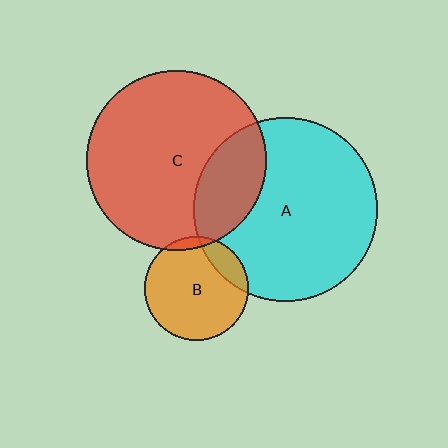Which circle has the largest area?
Circle A (cyan).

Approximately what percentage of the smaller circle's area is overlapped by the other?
Approximately 5%.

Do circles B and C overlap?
Yes.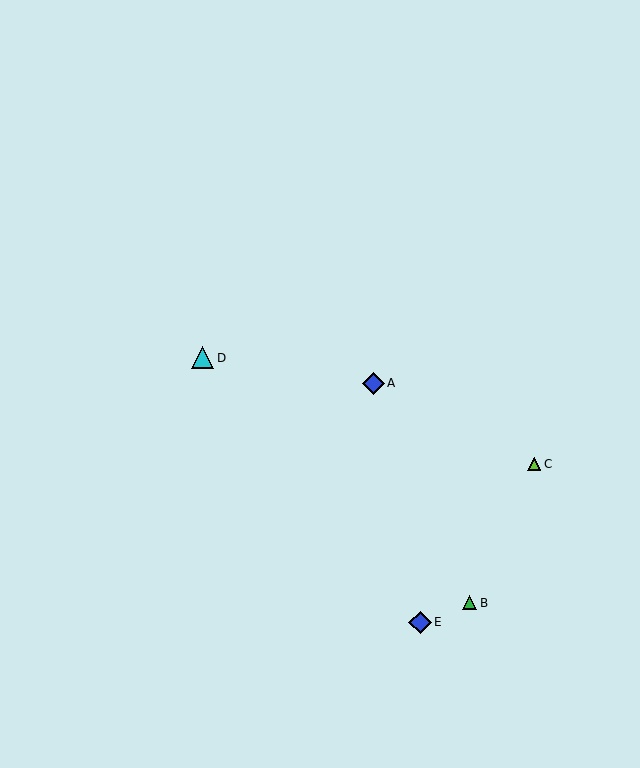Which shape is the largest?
The blue diamond (labeled E) is the largest.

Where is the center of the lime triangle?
The center of the lime triangle is at (534, 464).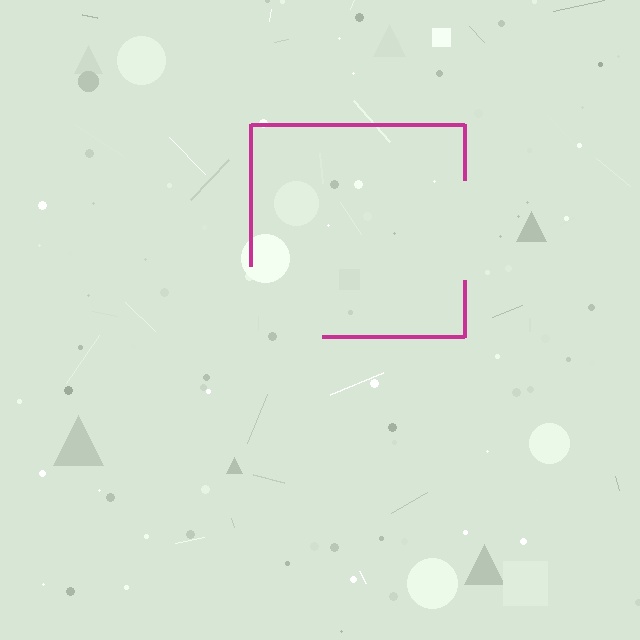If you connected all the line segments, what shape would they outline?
They would outline a square.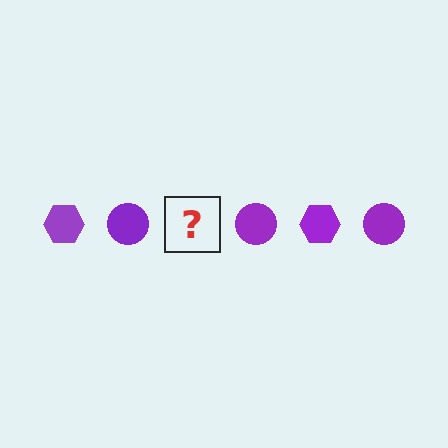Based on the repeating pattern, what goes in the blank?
The blank should be a purple hexagon.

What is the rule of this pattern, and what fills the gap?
The rule is that the pattern cycles through hexagon, circle shapes in purple. The gap should be filled with a purple hexagon.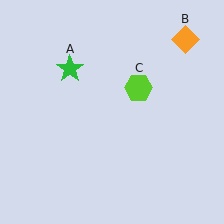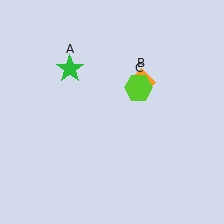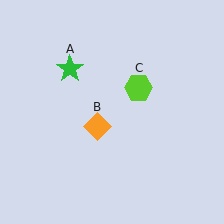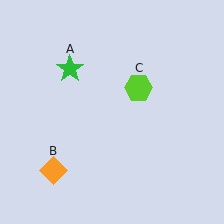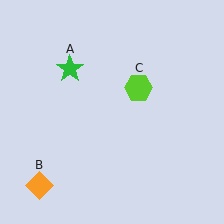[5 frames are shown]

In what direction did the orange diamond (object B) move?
The orange diamond (object B) moved down and to the left.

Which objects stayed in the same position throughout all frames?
Green star (object A) and lime hexagon (object C) remained stationary.